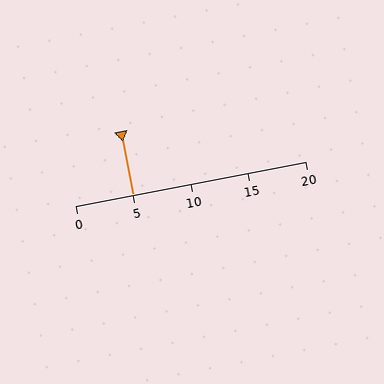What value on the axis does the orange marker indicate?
The marker indicates approximately 5.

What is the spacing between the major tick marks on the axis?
The major ticks are spaced 5 apart.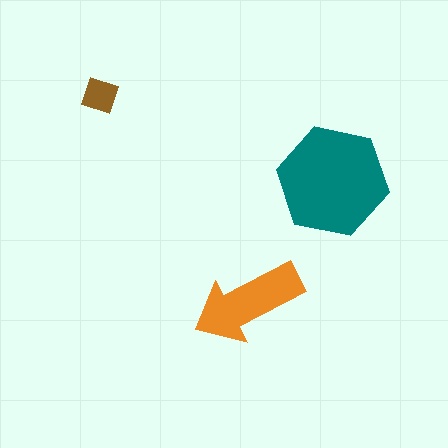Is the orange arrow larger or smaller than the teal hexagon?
Smaller.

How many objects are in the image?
There are 3 objects in the image.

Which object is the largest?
The teal hexagon.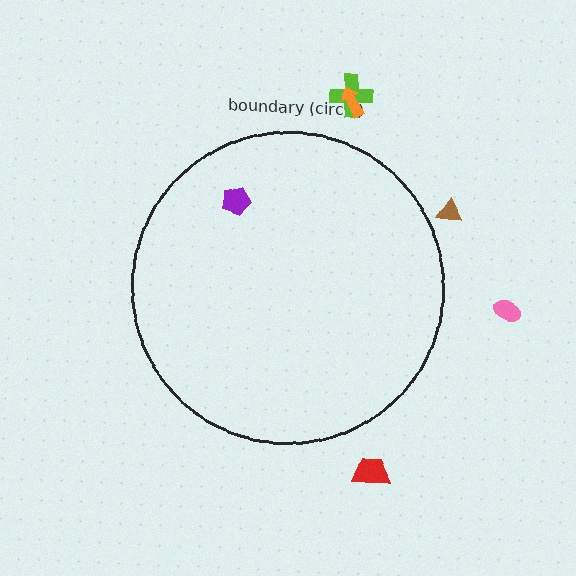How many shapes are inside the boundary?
1 inside, 5 outside.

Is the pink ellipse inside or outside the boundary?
Outside.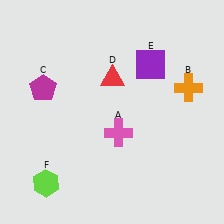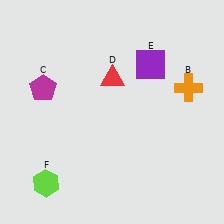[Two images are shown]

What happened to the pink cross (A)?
The pink cross (A) was removed in Image 2. It was in the bottom-right area of Image 1.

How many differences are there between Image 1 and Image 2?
There is 1 difference between the two images.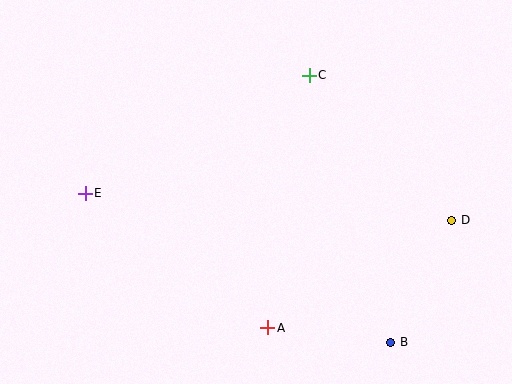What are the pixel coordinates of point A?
Point A is at (268, 328).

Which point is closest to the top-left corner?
Point E is closest to the top-left corner.